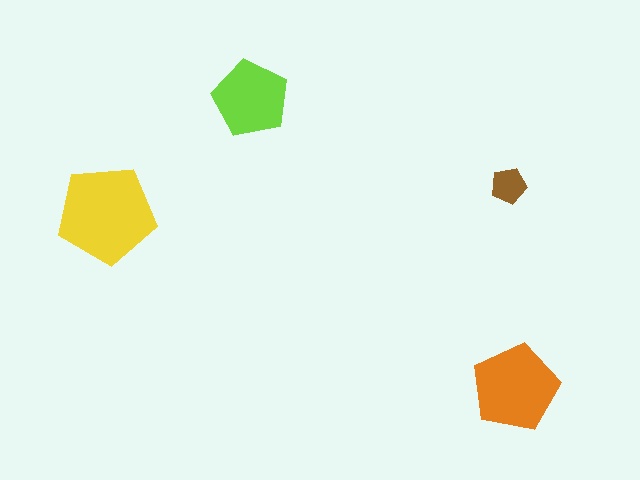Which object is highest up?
The lime pentagon is topmost.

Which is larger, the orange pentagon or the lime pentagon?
The orange one.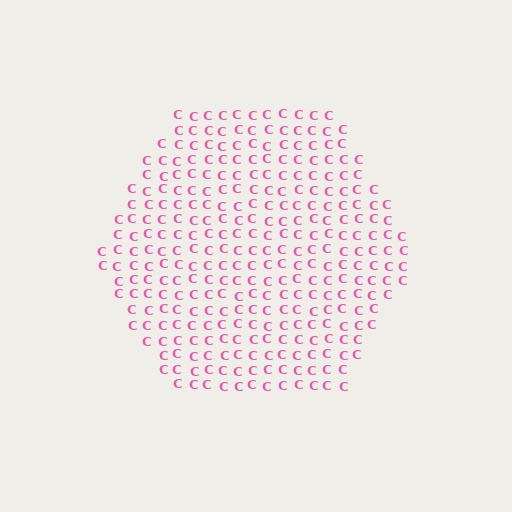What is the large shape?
The large shape is a hexagon.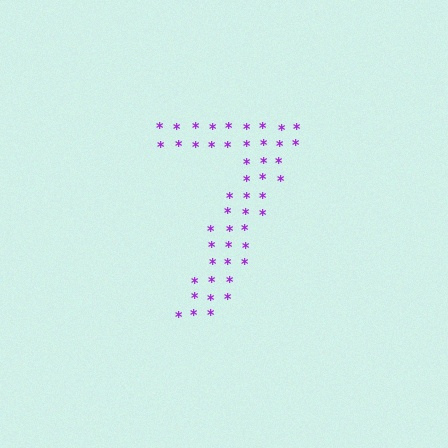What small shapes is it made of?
It is made of small asterisks.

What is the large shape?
The large shape is the digit 7.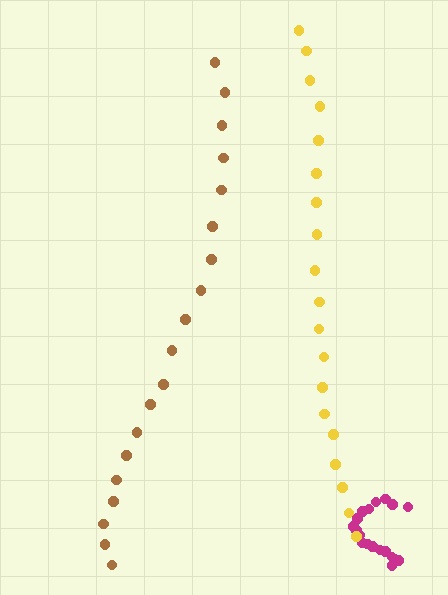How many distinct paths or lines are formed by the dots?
There are 3 distinct paths.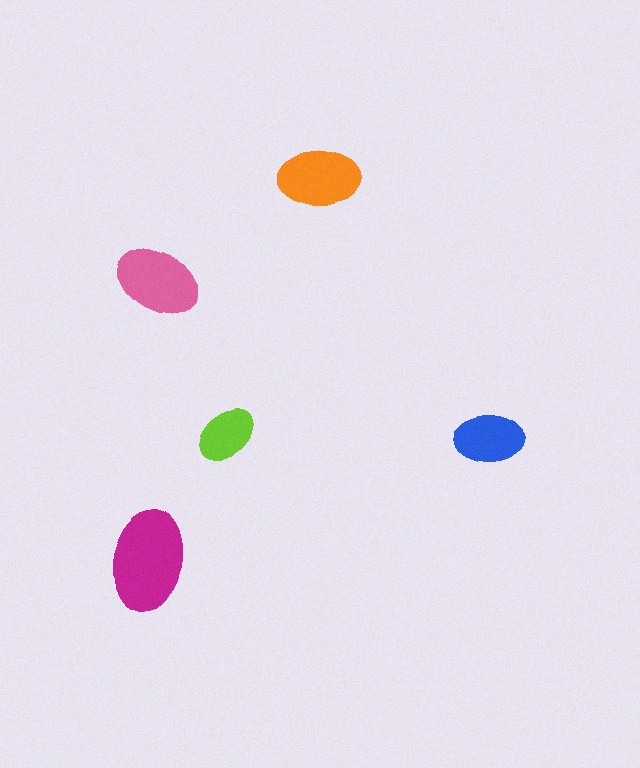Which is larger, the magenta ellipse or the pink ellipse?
The magenta one.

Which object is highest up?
The orange ellipse is topmost.